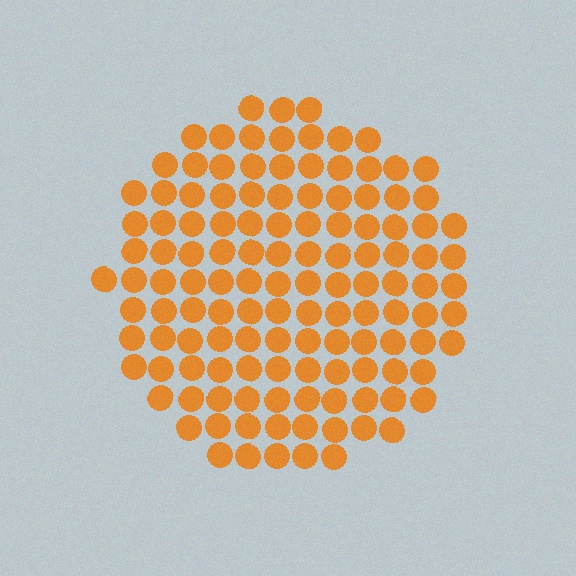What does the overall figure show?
The overall figure shows a circle.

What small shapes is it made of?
It is made of small circles.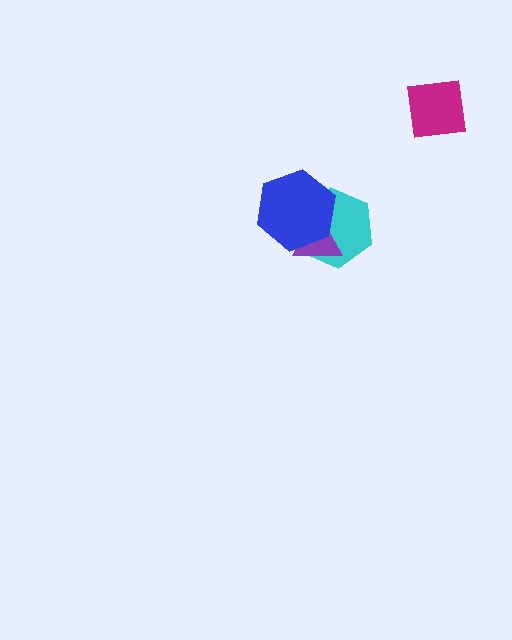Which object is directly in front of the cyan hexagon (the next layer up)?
The purple triangle is directly in front of the cyan hexagon.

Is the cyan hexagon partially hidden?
Yes, it is partially covered by another shape.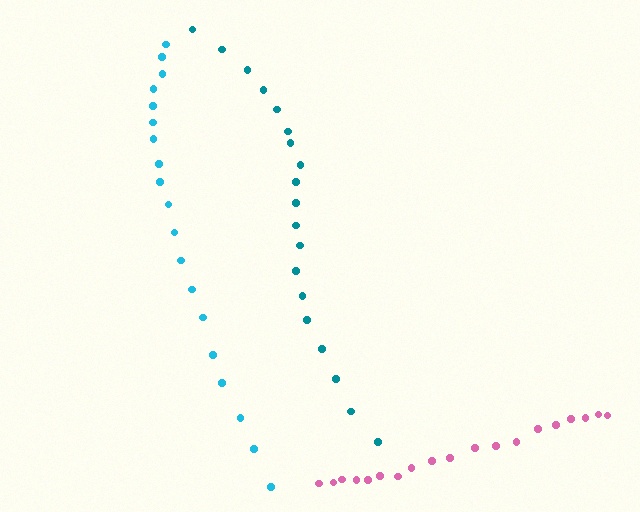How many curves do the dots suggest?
There are 3 distinct paths.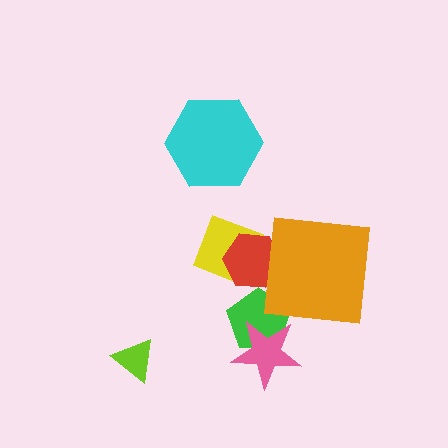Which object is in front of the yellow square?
The red hexagon is in front of the yellow square.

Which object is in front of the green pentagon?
The pink star is in front of the green pentagon.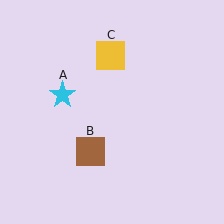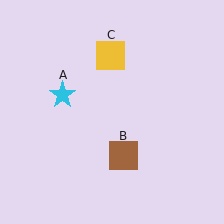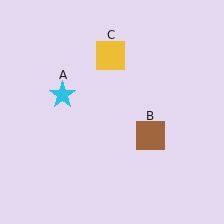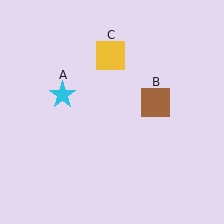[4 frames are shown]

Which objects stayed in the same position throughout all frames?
Cyan star (object A) and yellow square (object C) remained stationary.